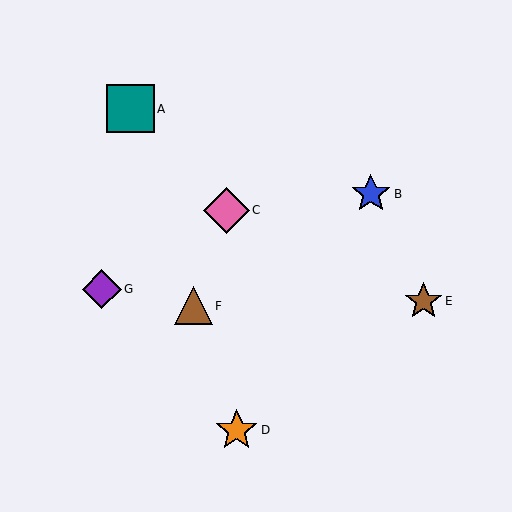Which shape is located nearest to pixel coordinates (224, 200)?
The pink diamond (labeled C) at (226, 210) is nearest to that location.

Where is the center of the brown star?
The center of the brown star is at (424, 301).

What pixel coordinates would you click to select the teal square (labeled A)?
Click at (131, 109) to select the teal square A.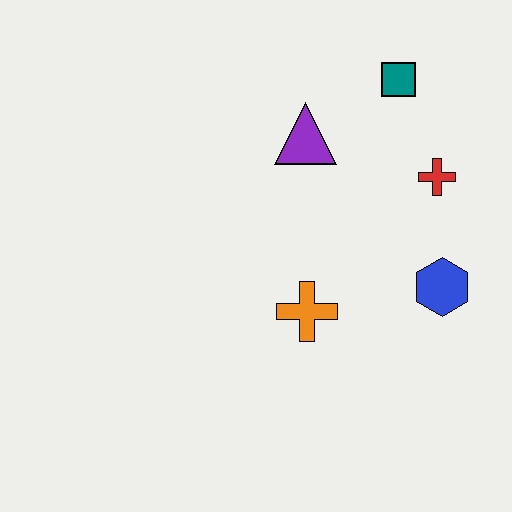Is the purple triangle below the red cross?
No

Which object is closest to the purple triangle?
The teal square is closest to the purple triangle.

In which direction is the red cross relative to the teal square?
The red cross is below the teal square.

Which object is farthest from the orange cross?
The teal square is farthest from the orange cross.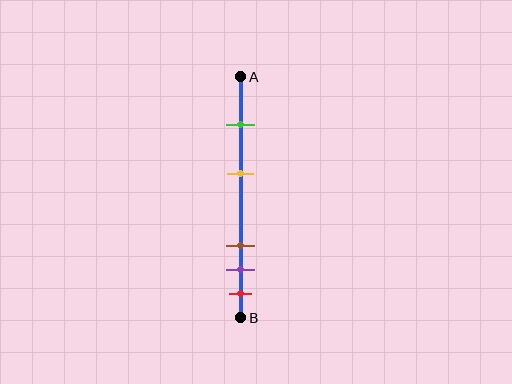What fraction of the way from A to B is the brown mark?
The brown mark is approximately 70% (0.7) of the way from A to B.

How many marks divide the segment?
There are 5 marks dividing the segment.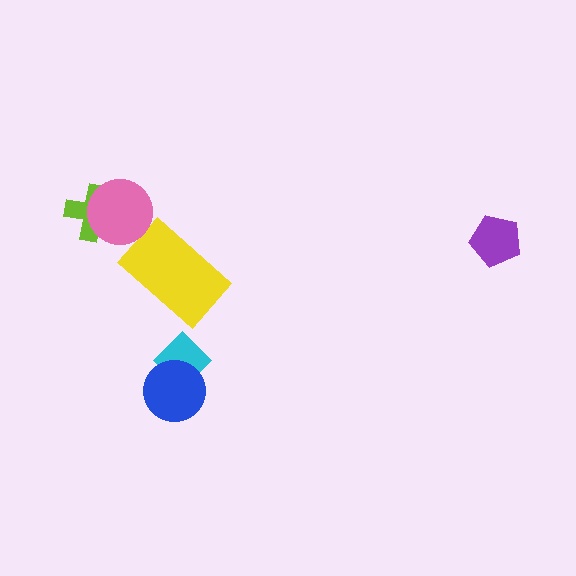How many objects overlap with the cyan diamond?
1 object overlaps with the cyan diamond.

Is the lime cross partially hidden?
Yes, it is partially covered by another shape.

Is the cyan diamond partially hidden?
Yes, it is partially covered by another shape.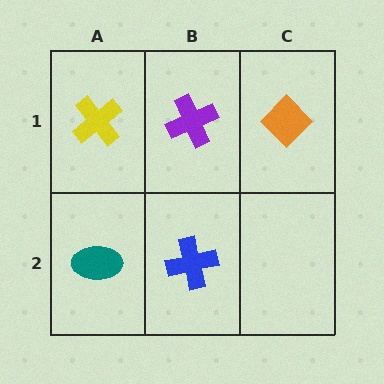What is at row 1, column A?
A yellow cross.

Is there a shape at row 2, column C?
No, that cell is empty.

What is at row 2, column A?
A teal ellipse.